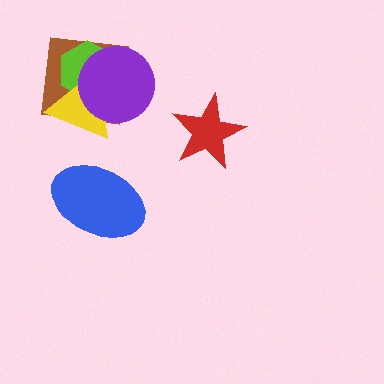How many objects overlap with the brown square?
3 objects overlap with the brown square.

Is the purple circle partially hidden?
No, no other shape covers it.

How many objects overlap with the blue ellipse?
0 objects overlap with the blue ellipse.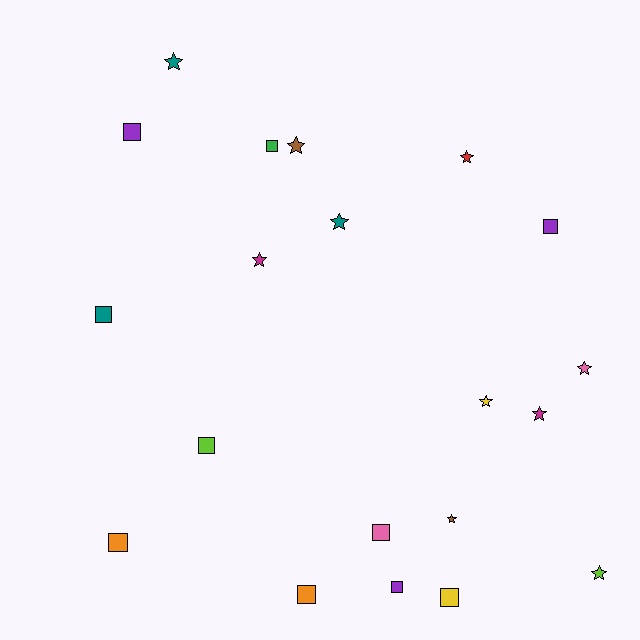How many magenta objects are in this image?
There are 2 magenta objects.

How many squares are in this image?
There are 10 squares.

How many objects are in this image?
There are 20 objects.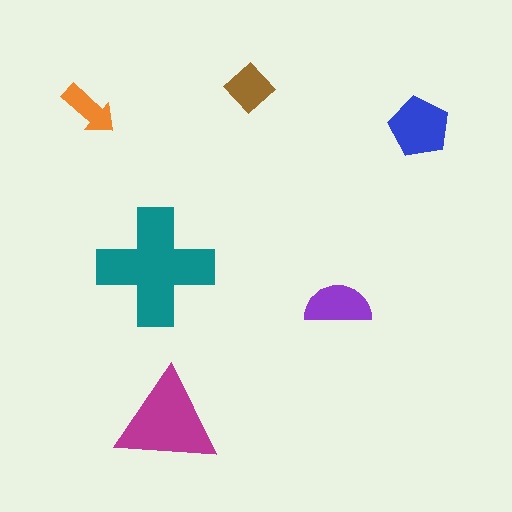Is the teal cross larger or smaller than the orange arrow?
Larger.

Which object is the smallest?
The orange arrow.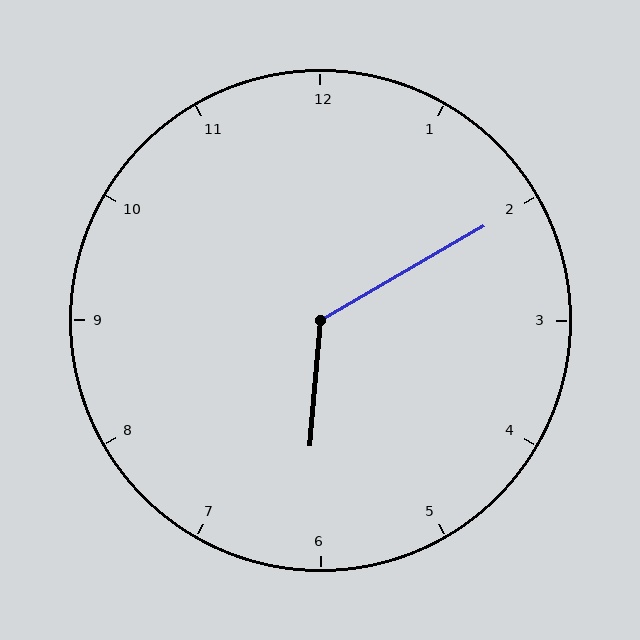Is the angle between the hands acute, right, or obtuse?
It is obtuse.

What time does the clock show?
6:10.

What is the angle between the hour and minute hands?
Approximately 125 degrees.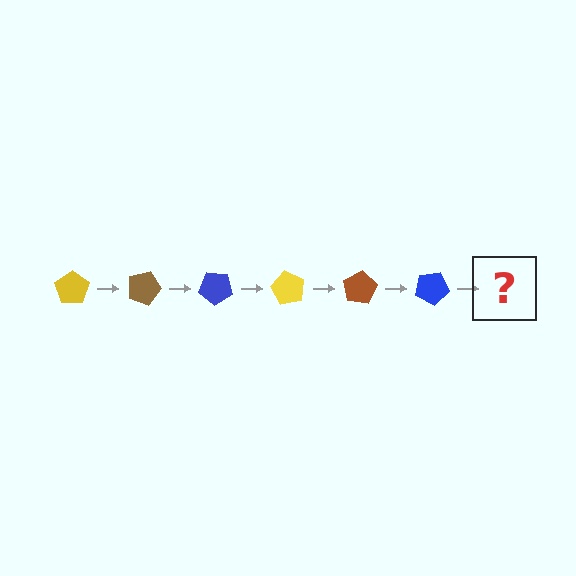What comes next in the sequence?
The next element should be a yellow pentagon, rotated 120 degrees from the start.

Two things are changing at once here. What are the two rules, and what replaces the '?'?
The two rules are that it rotates 20 degrees each step and the color cycles through yellow, brown, and blue. The '?' should be a yellow pentagon, rotated 120 degrees from the start.